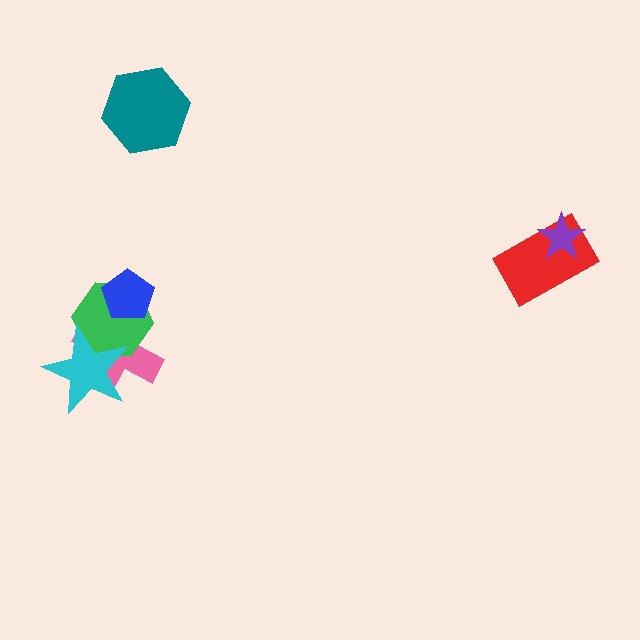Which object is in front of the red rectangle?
The purple star is in front of the red rectangle.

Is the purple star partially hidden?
No, no other shape covers it.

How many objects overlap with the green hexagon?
3 objects overlap with the green hexagon.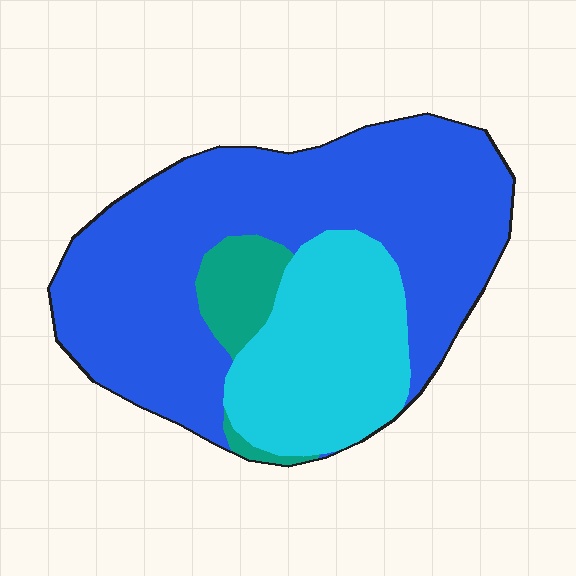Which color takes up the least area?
Teal, at roughly 10%.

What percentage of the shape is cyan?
Cyan takes up about one quarter (1/4) of the shape.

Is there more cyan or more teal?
Cyan.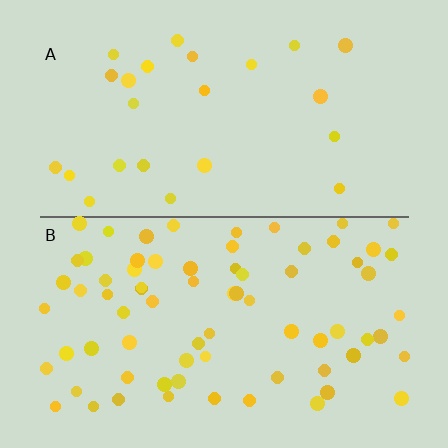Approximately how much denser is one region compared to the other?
Approximately 3.0× — region B over region A.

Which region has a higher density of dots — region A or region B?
B (the bottom).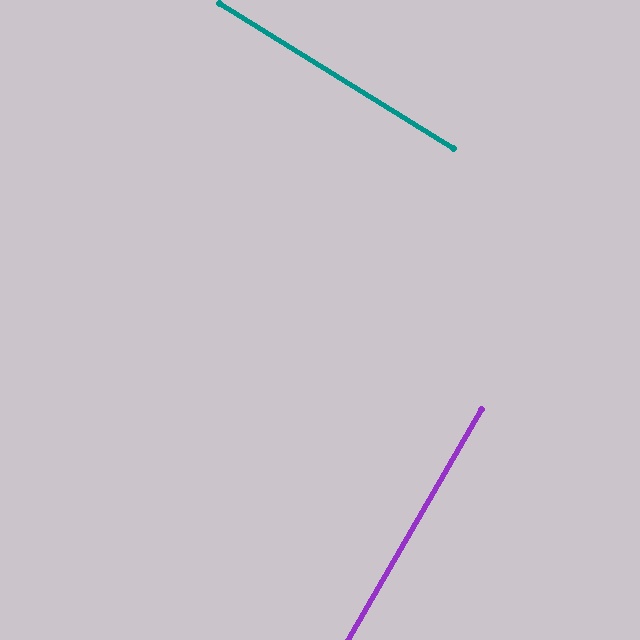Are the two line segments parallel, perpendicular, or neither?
Perpendicular — they meet at approximately 88°.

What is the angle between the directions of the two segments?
Approximately 88 degrees.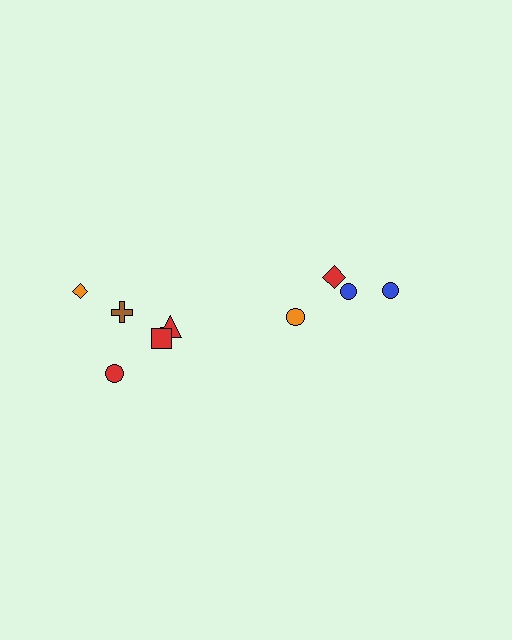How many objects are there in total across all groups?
There are 10 objects.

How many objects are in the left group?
There are 6 objects.